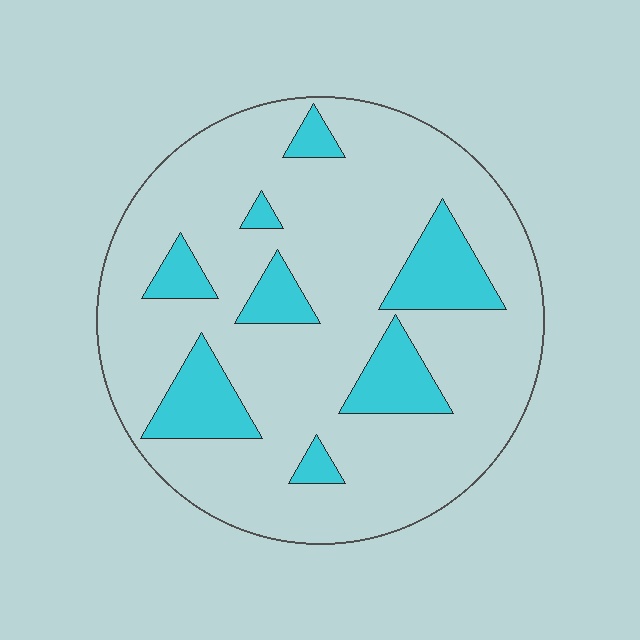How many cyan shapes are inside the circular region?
8.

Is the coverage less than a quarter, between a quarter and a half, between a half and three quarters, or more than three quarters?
Less than a quarter.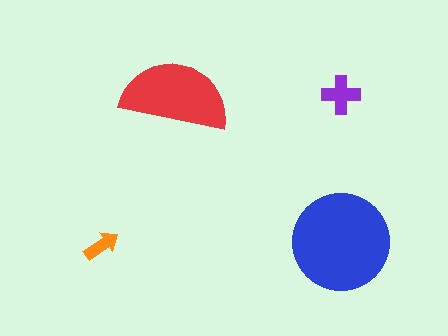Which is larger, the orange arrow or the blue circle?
The blue circle.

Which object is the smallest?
The orange arrow.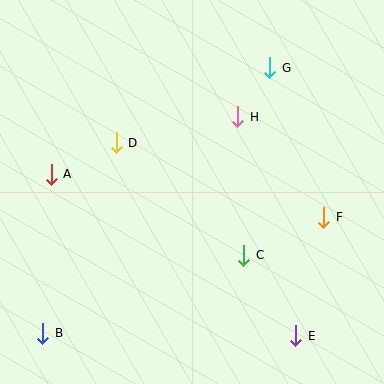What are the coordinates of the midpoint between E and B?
The midpoint between E and B is at (169, 334).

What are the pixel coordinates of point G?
Point G is at (270, 68).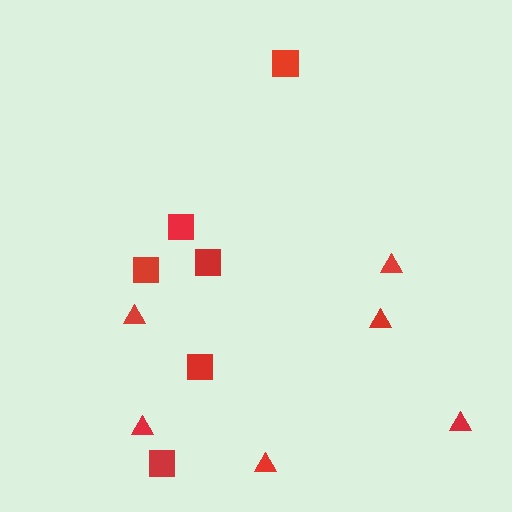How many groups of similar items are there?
There are 2 groups: one group of squares (6) and one group of triangles (6).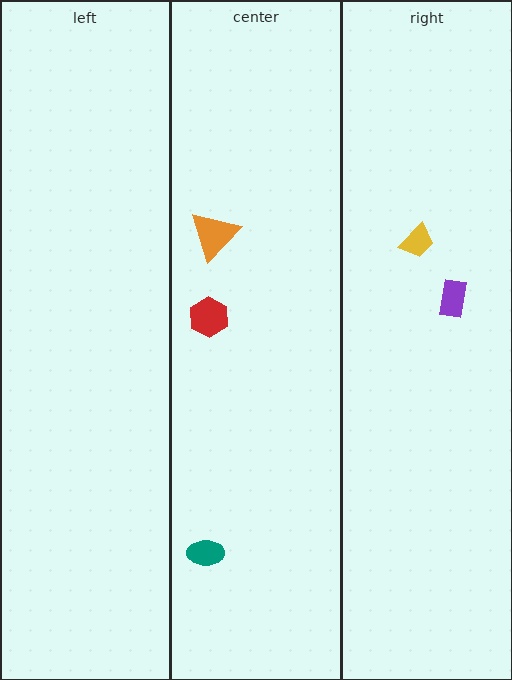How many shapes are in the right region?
2.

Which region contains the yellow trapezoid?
The right region.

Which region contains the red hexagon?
The center region.